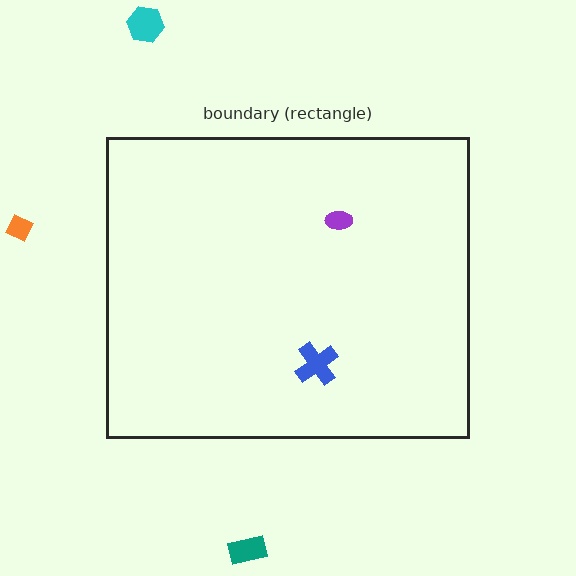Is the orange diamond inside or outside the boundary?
Outside.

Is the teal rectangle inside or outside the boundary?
Outside.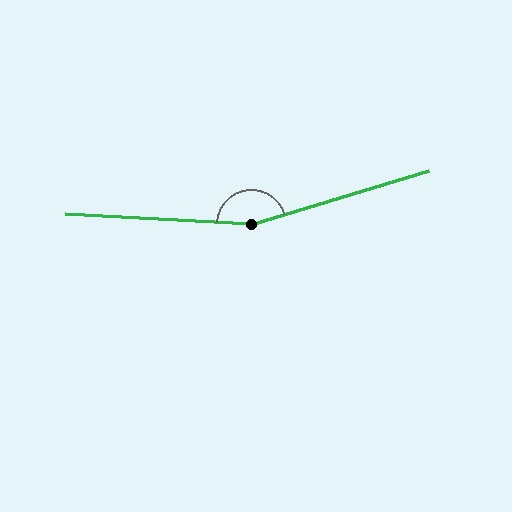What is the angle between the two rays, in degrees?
Approximately 160 degrees.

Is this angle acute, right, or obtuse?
It is obtuse.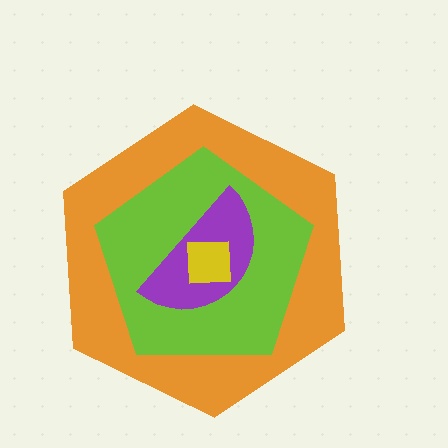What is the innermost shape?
The yellow square.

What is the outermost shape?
The orange hexagon.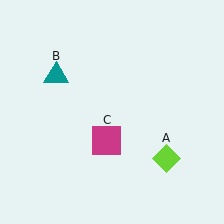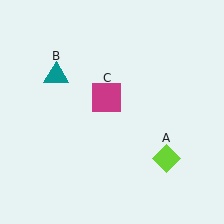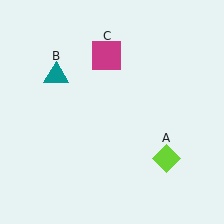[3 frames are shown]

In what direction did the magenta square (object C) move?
The magenta square (object C) moved up.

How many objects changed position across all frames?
1 object changed position: magenta square (object C).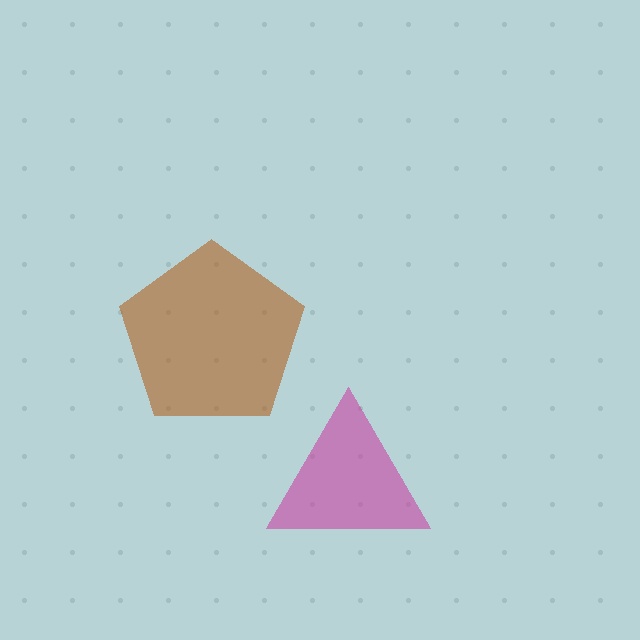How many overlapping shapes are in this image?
There are 2 overlapping shapes in the image.